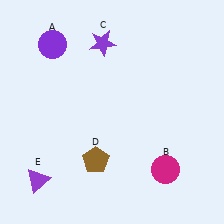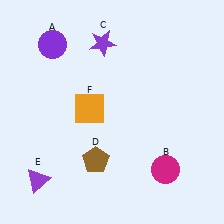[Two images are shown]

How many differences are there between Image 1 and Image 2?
There is 1 difference between the two images.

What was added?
An orange square (F) was added in Image 2.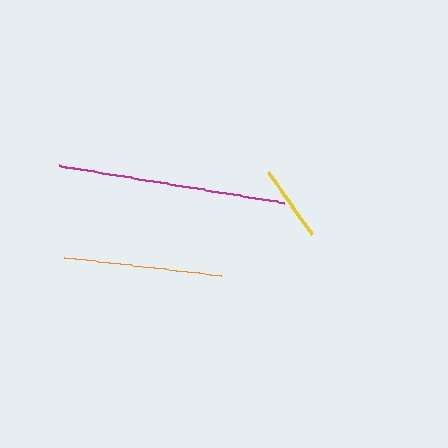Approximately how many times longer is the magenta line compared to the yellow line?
The magenta line is approximately 3.0 times the length of the yellow line.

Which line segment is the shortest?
The yellow line is the shortest at approximately 76 pixels.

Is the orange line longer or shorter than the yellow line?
The orange line is longer than the yellow line.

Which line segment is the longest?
The magenta line is the longest at approximately 228 pixels.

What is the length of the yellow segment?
The yellow segment is approximately 76 pixels long.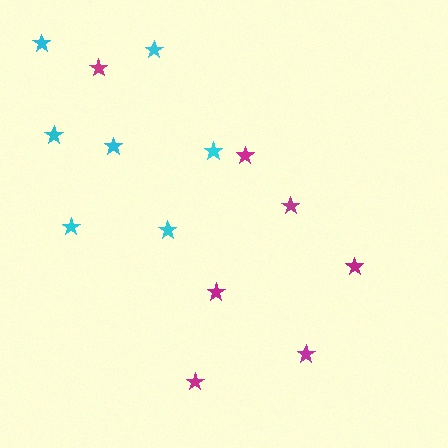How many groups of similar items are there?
There are 2 groups: one group of cyan stars (7) and one group of magenta stars (7).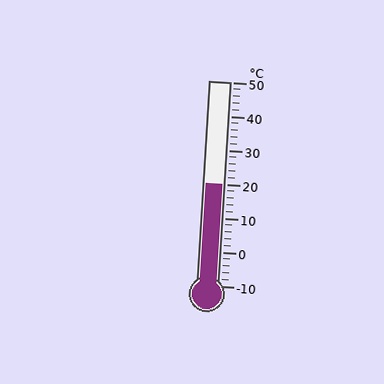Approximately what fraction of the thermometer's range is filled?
The thermometer is filled to approximately 50% of its range.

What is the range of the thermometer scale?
The thermometer scale ranges from -10°C to 50°C.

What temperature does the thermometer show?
The thermometer shows approximately 20°C.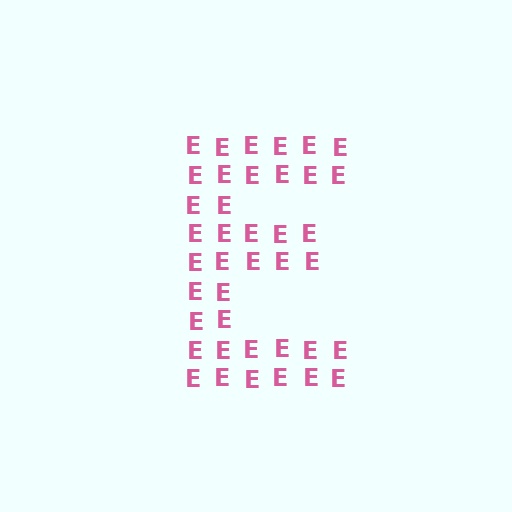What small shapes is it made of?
It is made of small letter E's.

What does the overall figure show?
The overall figure shows the letter E.